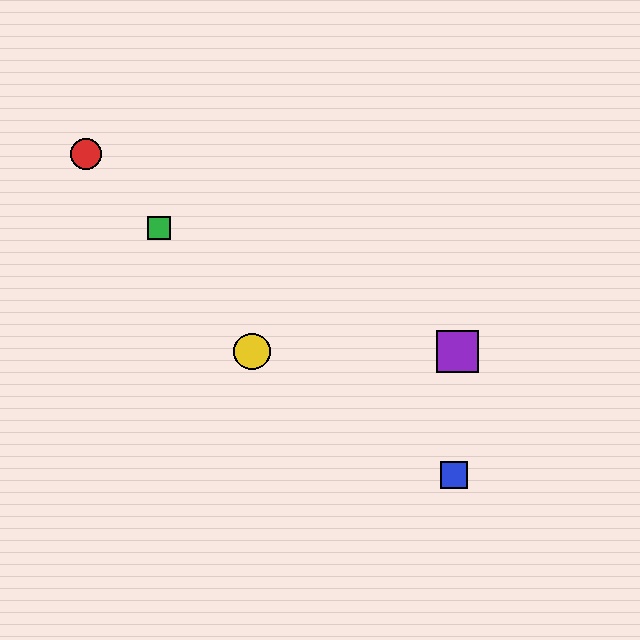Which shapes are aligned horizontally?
The yellow circle, the purple square are aligned horizontally.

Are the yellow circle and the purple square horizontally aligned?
Yes, both are at y≈352.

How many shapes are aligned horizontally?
2 shapes (the yellow circle, the purple square) are aligned horizontally.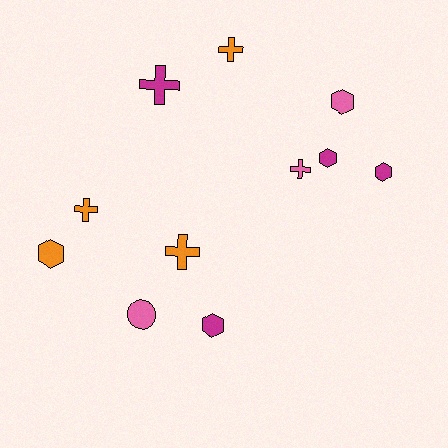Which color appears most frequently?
Magenta, with 4 objects.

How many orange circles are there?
There are no orange circles.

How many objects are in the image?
There are 11 objects.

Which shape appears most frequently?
Cross, with 5 objects.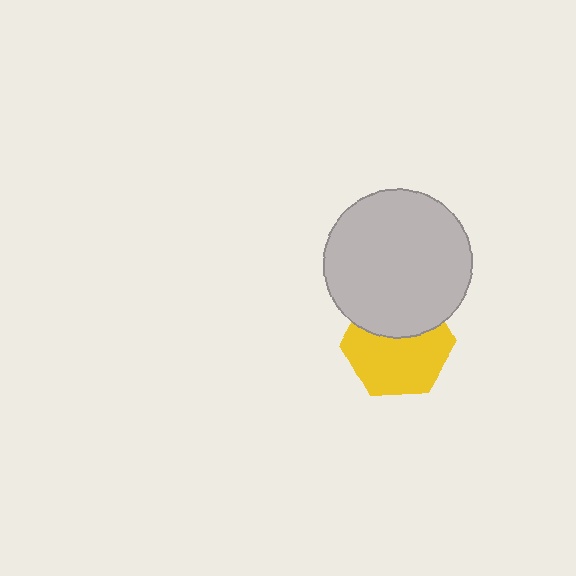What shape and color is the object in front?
The object in front is a light gray circle.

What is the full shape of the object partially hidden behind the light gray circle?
The partially hidden object is a yellow hexagon.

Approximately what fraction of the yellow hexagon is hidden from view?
Roughly 37% of the yellow hexagon is hidden behind the light gray circle.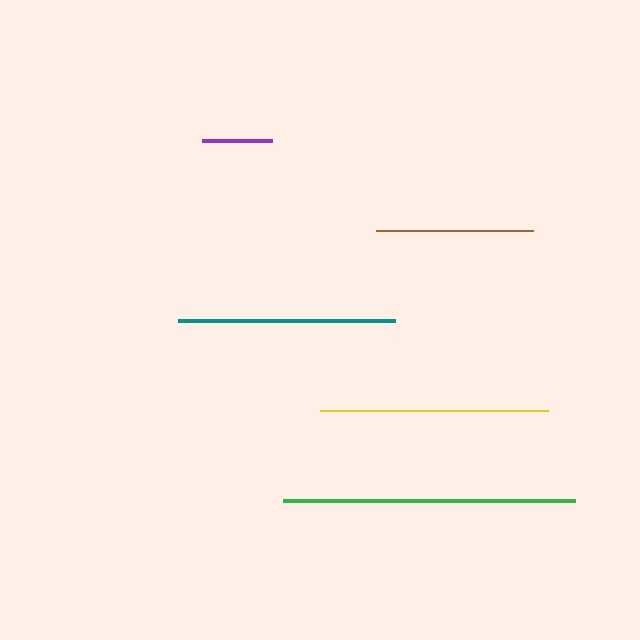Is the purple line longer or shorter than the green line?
The green line is longer than the purple line.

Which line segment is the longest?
The green line is the longest at approximately 292 pixels.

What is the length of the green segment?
The green segment is approximately 292 pixels long.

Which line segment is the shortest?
The purple line is the shortest at approximately 70 pixels.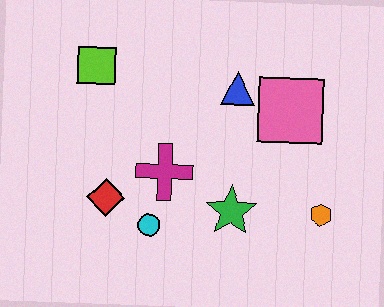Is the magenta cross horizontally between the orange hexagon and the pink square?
No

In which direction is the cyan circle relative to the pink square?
The cyan circle is to the left of the pink square.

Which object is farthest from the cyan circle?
The pink square is farthest from the cyan circle.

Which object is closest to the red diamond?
The cyan circle is closest to the red diamond.